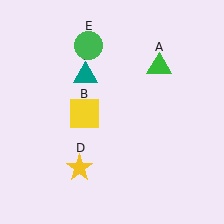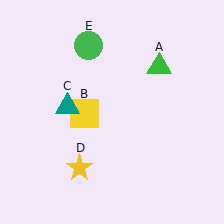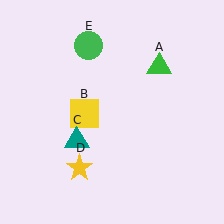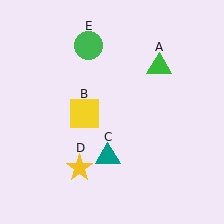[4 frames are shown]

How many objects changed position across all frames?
1 object changed position: teal triangle (object C).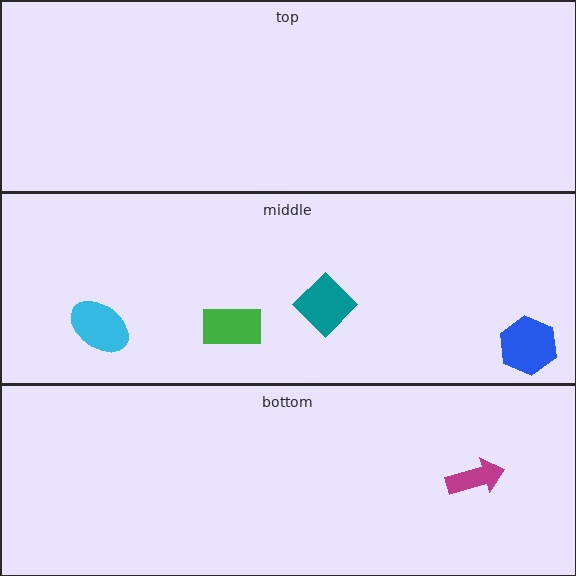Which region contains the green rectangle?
The middle region.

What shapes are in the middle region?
The cyan ellipse, the green rectangle, the teal diamond, the blue hexagon.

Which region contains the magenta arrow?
The bottom region.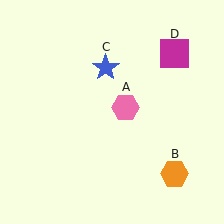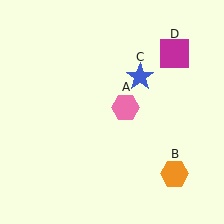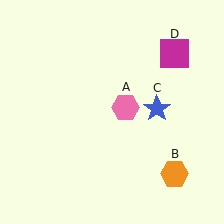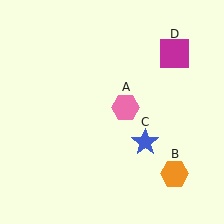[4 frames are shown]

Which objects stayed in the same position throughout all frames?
Pink hexagon (object A) and orange hexagon (object B) and magenta square (object D) remained stationary.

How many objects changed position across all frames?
1 object changed position: blue star (object C).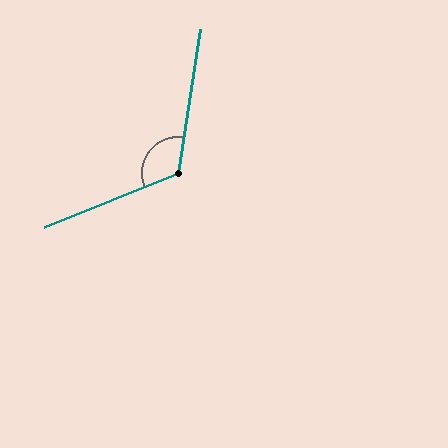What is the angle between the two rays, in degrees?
Approximately 121 degrees.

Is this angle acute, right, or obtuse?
It is obtuse.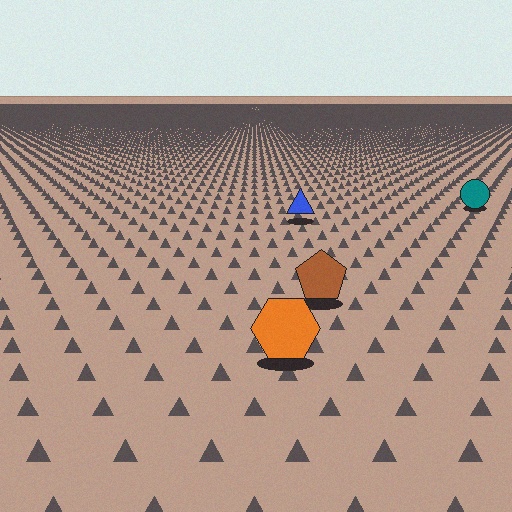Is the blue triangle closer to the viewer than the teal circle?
Yes. The blue triangle is closer — you can tell from the texture gradient: the ground texture is coarser near it.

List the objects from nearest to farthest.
From nearest to farthest: the orange hexagon, the brown pentagon, the blue triangle, the teal circle.